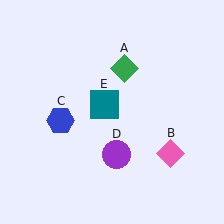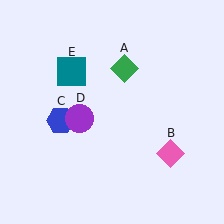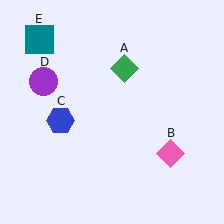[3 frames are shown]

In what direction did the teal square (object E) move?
The teal square (object E) moved up and to the left.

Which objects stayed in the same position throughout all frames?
Green diamond (object A) and pink diamond (object B) and blue hexagon (object C) remained stationary.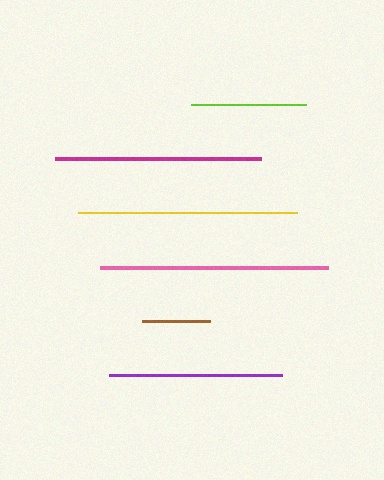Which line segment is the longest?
The pink line is the longest at approximately 228 pixels.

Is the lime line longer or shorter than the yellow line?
The yellow line is longer than the lime line.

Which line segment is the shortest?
The brown line is the shortest at approximately 68 pixels.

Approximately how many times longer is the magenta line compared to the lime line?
The magenta line is approximately 1.8 times the length of the lime line.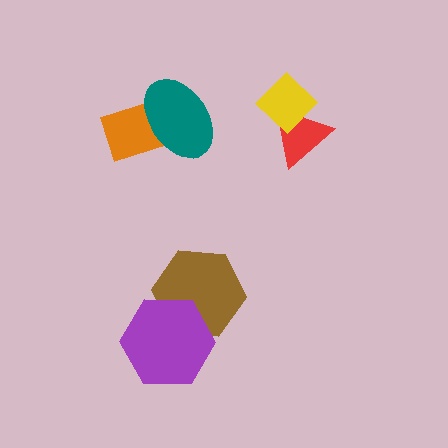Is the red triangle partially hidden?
Yes, it is partially covered by another shape.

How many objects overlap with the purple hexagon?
1 object overlaps with the purple hexagon.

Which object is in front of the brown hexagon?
The purple hexagon is in front of the brown hexagon.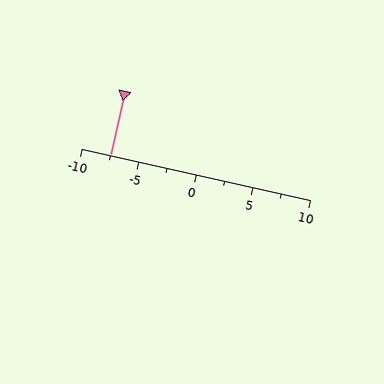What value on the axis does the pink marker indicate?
The marker indicates approximately -7.5.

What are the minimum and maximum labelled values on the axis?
The axis runs from -10 to 10.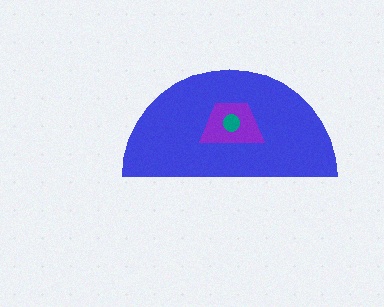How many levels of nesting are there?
3.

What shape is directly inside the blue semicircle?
The purple trapezoid.